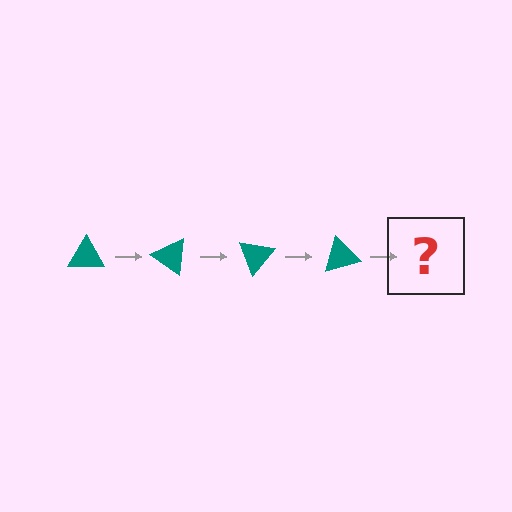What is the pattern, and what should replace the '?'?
The pattern is that the triangle rotates 35 degrees each step. The '?' should be a teal triangle rotated 140 degrees.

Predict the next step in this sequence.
The next step is a teal triangle rotated 140 degrees.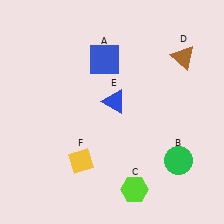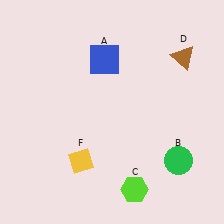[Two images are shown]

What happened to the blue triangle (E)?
The blue triangle (E) was removed in Image 2. It was in the top-right area of Image 1.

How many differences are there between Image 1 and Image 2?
There is 1 difference between the two images.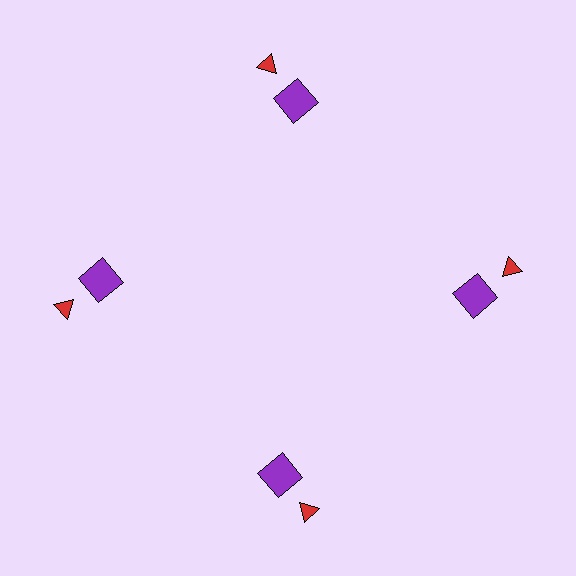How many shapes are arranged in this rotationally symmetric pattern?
There are 8 shapes, arranged in 4 groups of 2.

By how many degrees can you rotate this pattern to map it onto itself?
The pattern maps onto itself every 90 degrees of rotation.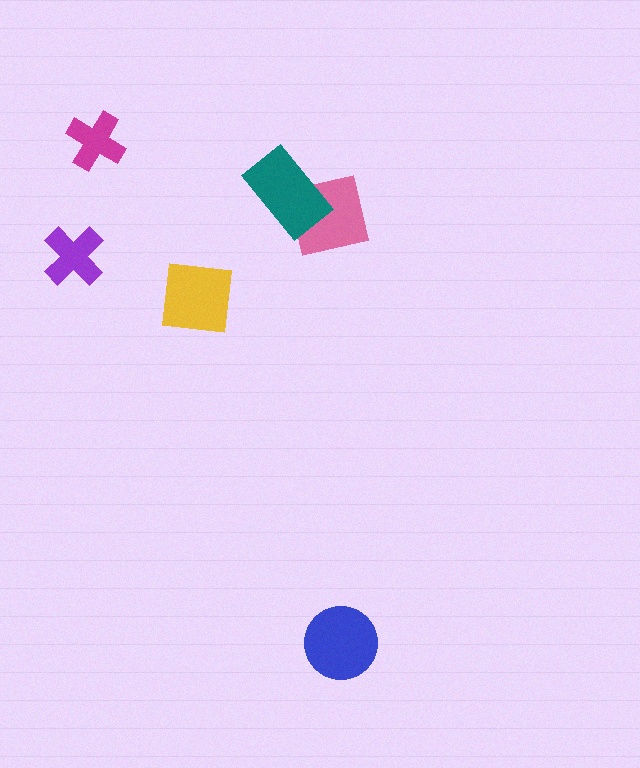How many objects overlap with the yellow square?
0 objects overlap with the yellow square.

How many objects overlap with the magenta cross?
0 objects overlap with the magenta cross.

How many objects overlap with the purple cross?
0 objects overlap with the purple cross.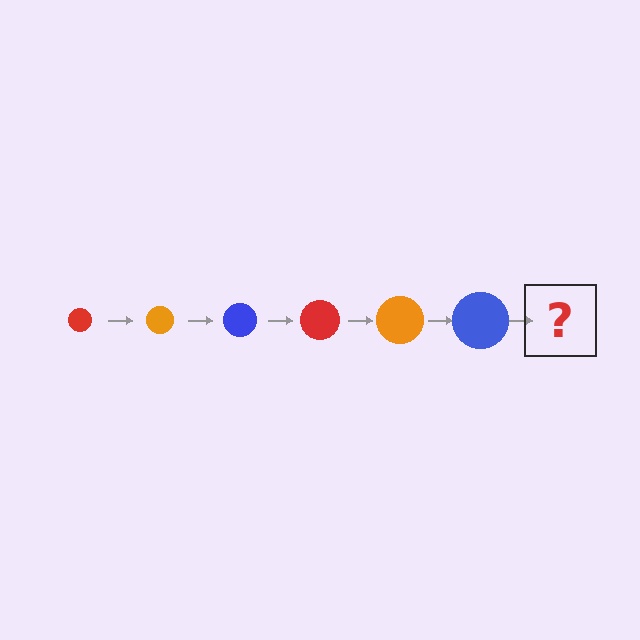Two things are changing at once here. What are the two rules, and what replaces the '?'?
The two rules are that the circle grows larger each step and the color cycles through red, orange, and blue. The '?' should be a red circle, larger than the previous one.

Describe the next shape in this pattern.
It should be a red circle, larger than the previous one.